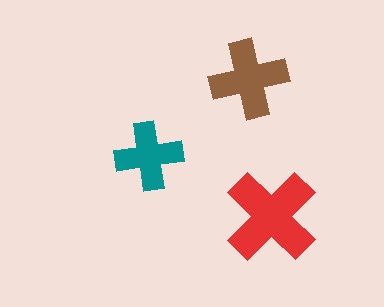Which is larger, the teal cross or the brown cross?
The brown one.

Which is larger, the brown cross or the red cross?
The red one.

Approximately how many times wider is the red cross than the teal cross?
About 1.5 times wider.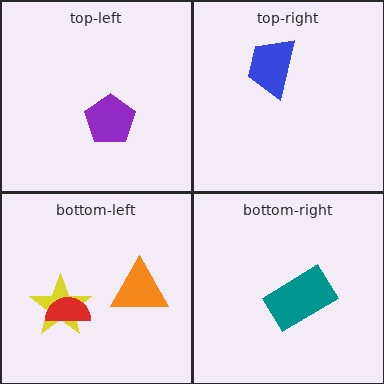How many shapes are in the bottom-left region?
3.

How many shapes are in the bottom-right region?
1.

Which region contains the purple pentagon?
The top-left region.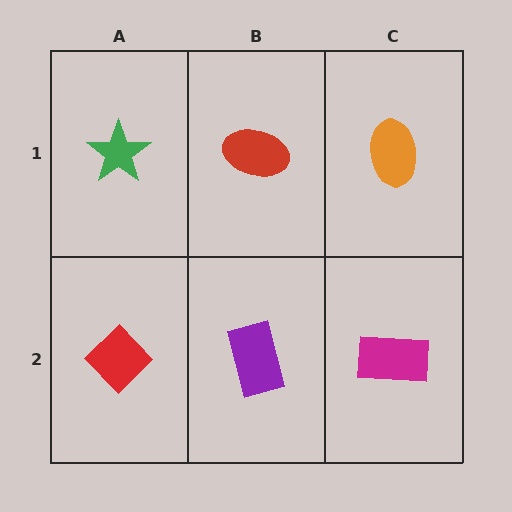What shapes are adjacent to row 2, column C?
An orange ellipse (row 1, column C), a purple rectangle (row 2, column B).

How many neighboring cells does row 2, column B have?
3.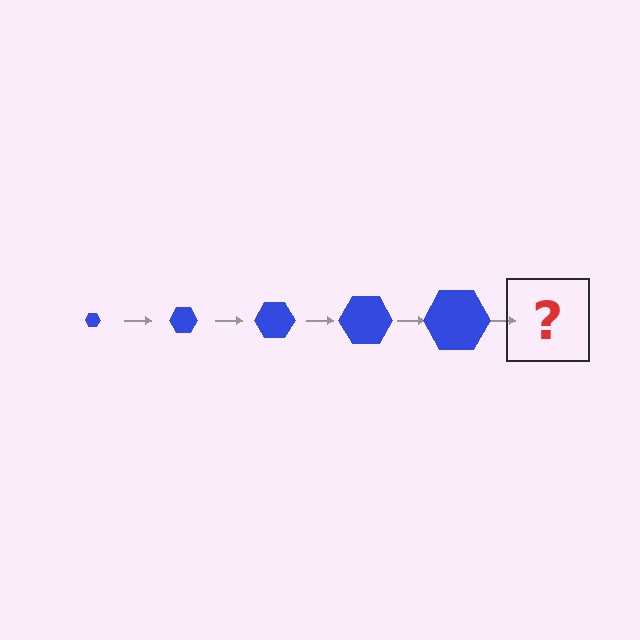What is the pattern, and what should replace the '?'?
The pattern is that the hexagon gets progressively larger each step. The '?' should be a blue hexagon, larger than the previous one.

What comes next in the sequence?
The next element should be a blue hexagon, larger than the previous one.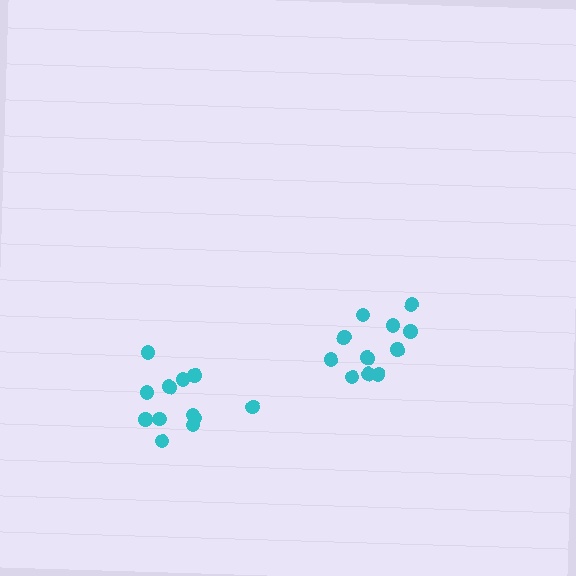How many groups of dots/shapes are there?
There are 2 groups.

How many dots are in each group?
Group 1: 11 dots, Group 2: 12 dots (23 total).